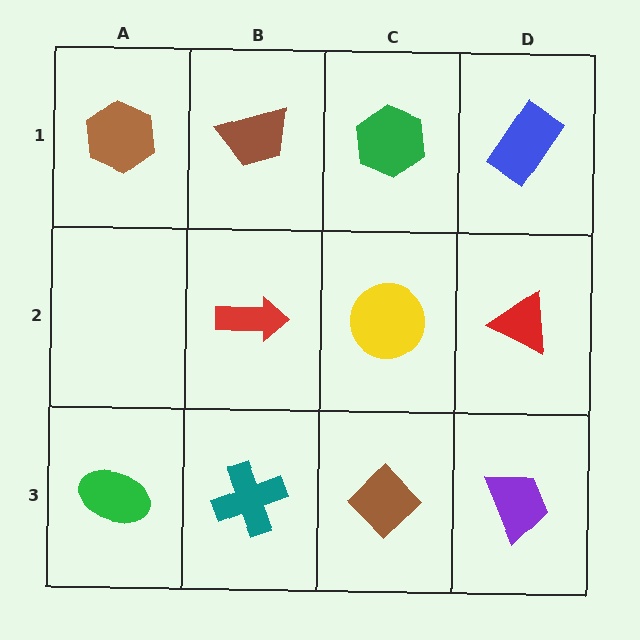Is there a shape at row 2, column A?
No, that cell is empty.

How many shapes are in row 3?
4 shapes.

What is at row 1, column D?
A blue rectangle.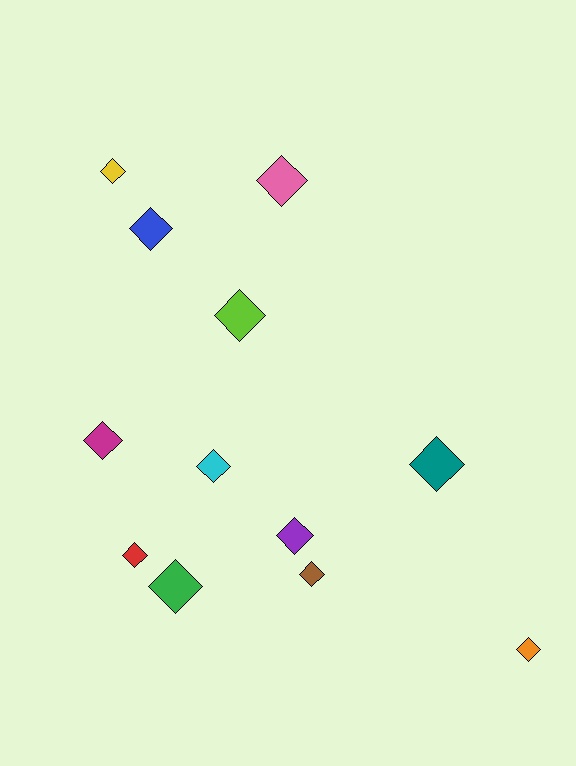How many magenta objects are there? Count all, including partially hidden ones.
There is 1 magenta object.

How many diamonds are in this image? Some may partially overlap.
There are 12 diamonds.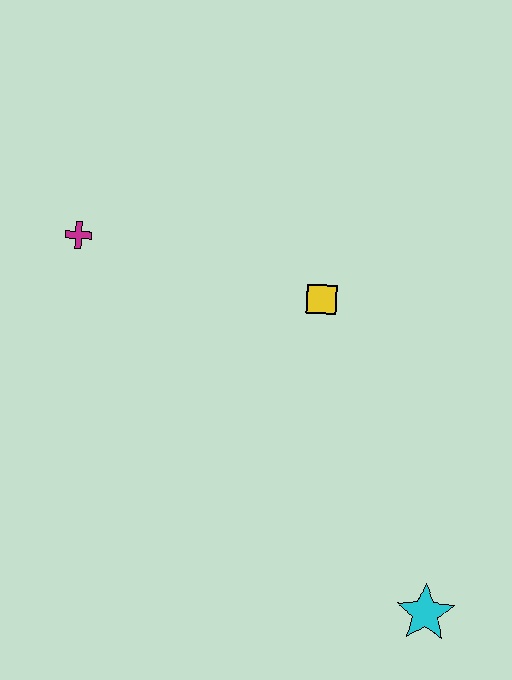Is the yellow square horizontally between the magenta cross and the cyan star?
Yes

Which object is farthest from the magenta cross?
The cyan star is farthest from the magenta cross.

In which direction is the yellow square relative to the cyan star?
The yellow square is above the cyan star.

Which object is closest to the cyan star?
The yellow square is closest to the cyan star.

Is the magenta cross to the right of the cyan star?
No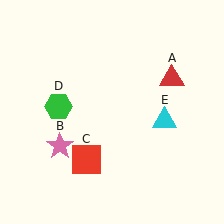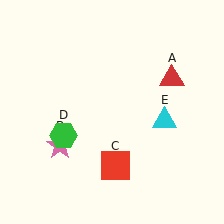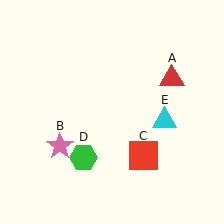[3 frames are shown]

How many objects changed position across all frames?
2 objects changed position: red square (object C), green hexagon (object D).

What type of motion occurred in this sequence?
The red square (object C), green hexagon (object D) rotated counterclockwise around the center of the scene.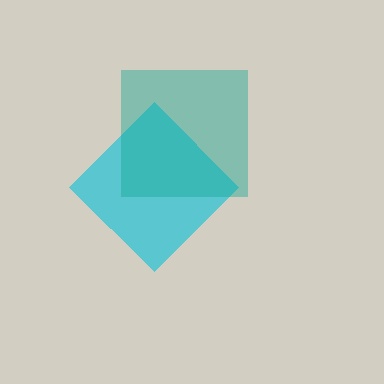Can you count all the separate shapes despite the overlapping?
Yes, there are 2 separate shapes.